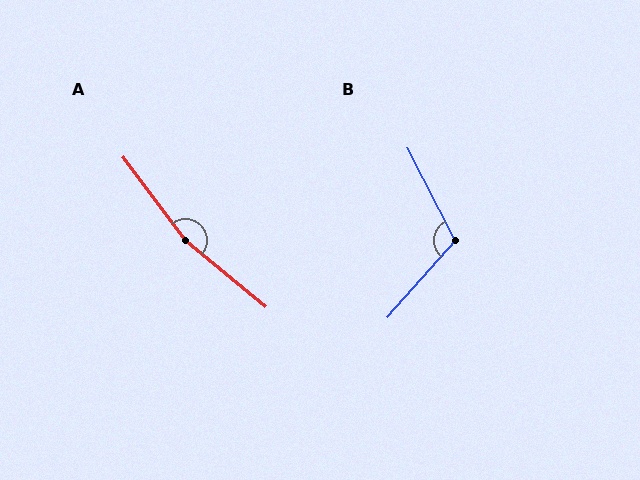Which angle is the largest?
A, at approximately 167 degrees.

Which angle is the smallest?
B, at approximately 111 degrees.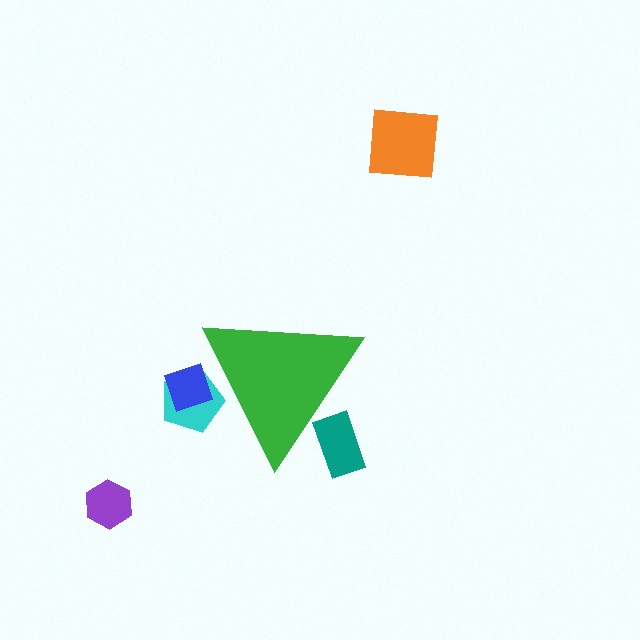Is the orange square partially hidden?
No, the orange square is fully visible.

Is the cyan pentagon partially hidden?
Yes, the cyan pentagon is partially hidden behind the green triangle.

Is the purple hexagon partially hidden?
No, the purple hexagon is fully visible.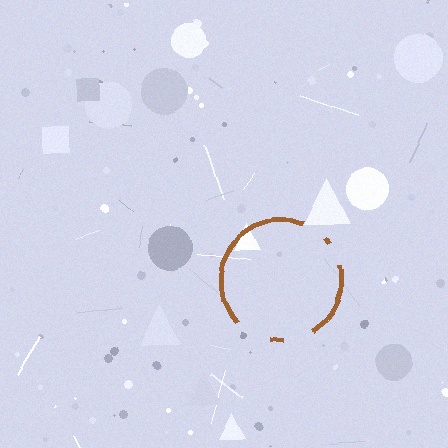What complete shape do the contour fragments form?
The contour fragments form a circle.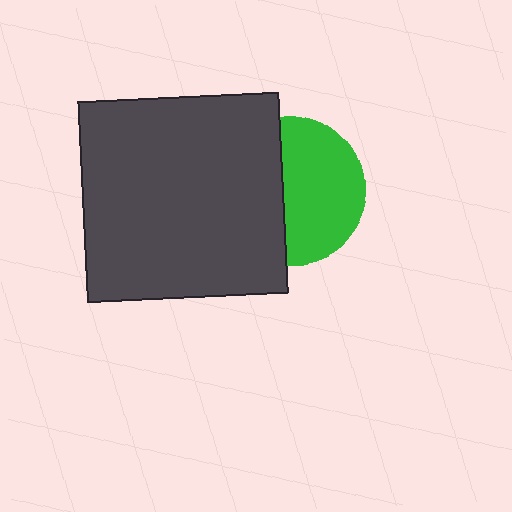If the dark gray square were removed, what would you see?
You would see the complete green circle.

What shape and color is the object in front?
The object in front is a dark gray square.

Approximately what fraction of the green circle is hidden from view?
Roughly 44% of the green circle is hidden behind the dark gray square.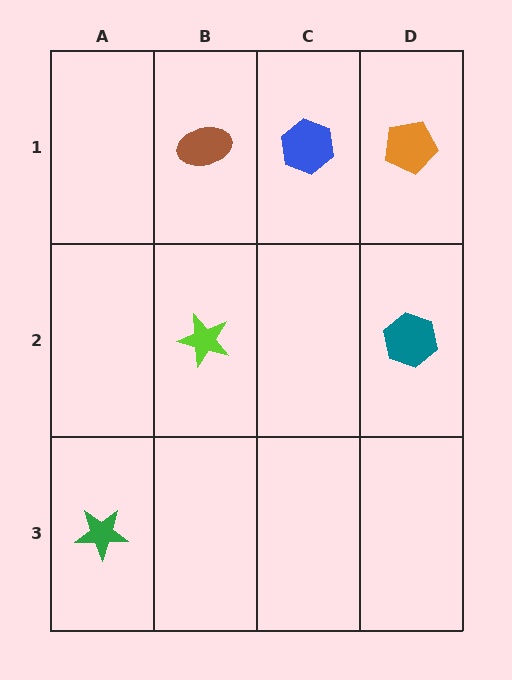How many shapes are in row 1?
3 shapes.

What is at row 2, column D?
A teal hexagon.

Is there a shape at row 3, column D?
No, that cell is empty.